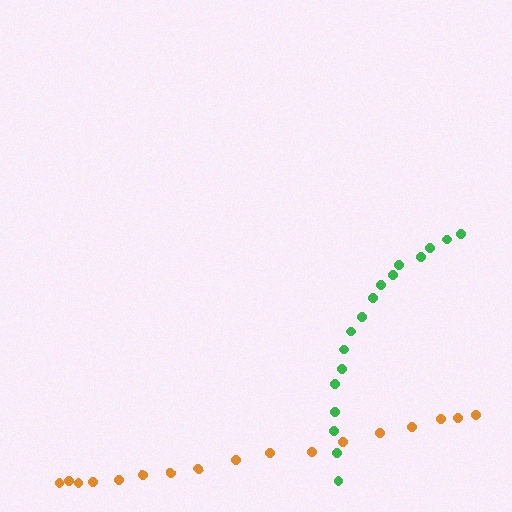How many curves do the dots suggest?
There are 2 distinct paths.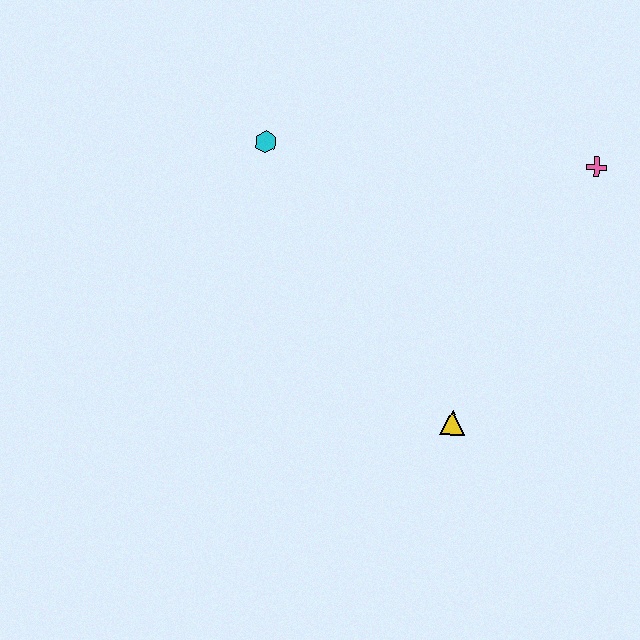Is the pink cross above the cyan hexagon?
No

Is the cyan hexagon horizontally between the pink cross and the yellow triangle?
No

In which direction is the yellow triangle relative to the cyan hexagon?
The yellow triangle is below the cyan hexagon.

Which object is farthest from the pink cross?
The cyan hexagon is farthest from the pink cross.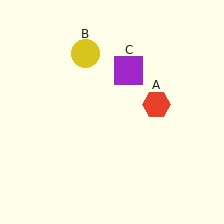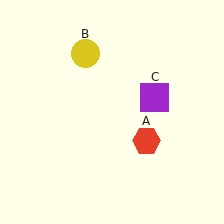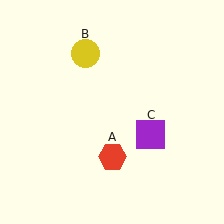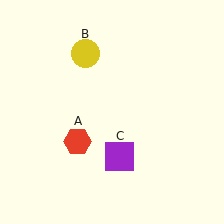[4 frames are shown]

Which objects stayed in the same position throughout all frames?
Yellow circle (object B) remained stationary.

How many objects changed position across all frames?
2 objects changed position: red hexagon (object A), purple square (object C).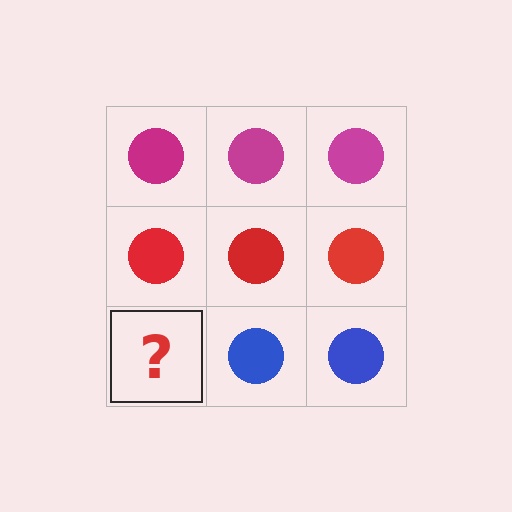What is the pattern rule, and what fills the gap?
The rule is that each row has a consistent color. The gap should be filled with a blue circle.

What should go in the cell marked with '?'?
The missing cell should contain a blue circle.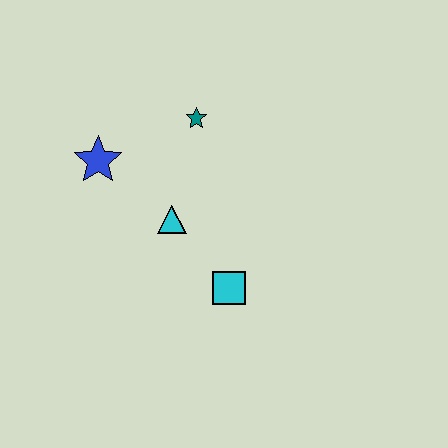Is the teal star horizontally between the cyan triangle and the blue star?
No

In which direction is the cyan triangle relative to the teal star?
The cyan triangle is below the teal star.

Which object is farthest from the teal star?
The cyan square is farthest from the teal star.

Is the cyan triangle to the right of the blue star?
Yes